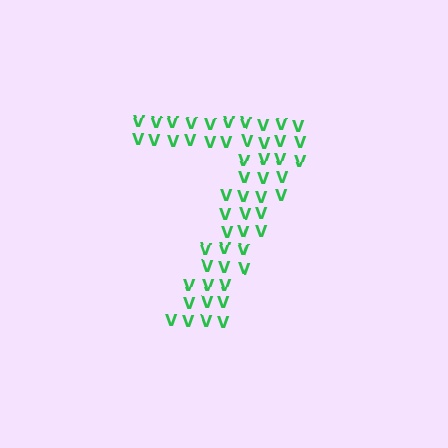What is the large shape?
The large shape is the digit 7.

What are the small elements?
The small elements are letter V's.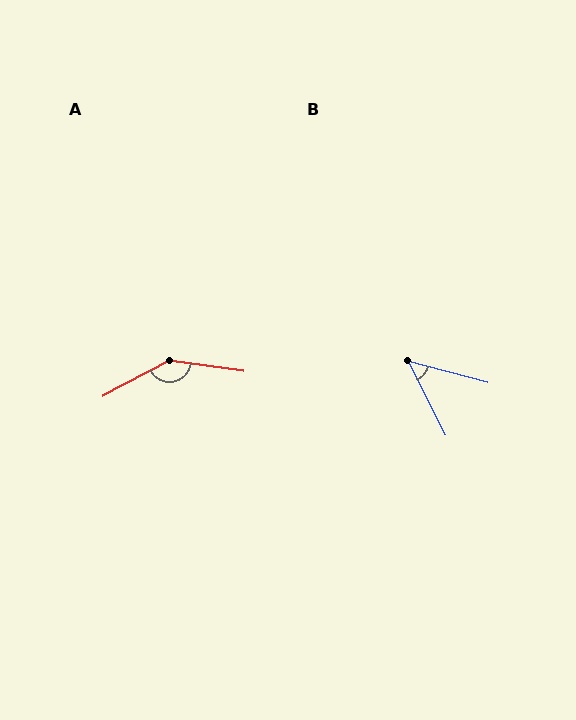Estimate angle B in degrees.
Approximately 48 degrees.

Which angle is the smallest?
B, at approximately 48 degrees.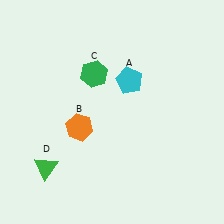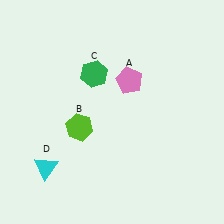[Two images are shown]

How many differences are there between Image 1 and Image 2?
There are 3 differences between the two images.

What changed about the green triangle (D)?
In Image 1, D is green. In Image 2, it changed to cyan.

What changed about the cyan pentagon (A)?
In Image 1, A is cyan. In Image 2, it changed to pink.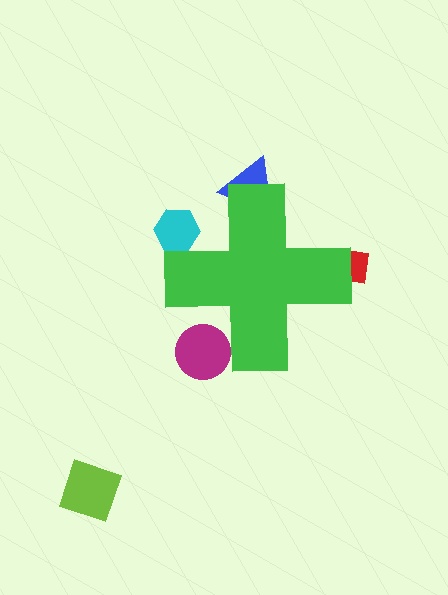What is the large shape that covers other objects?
A green cross.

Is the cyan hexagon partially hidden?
Yes, the cyan hexagon is partially hidden behind the green cross.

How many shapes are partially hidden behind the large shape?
4 shapes are partially hidden.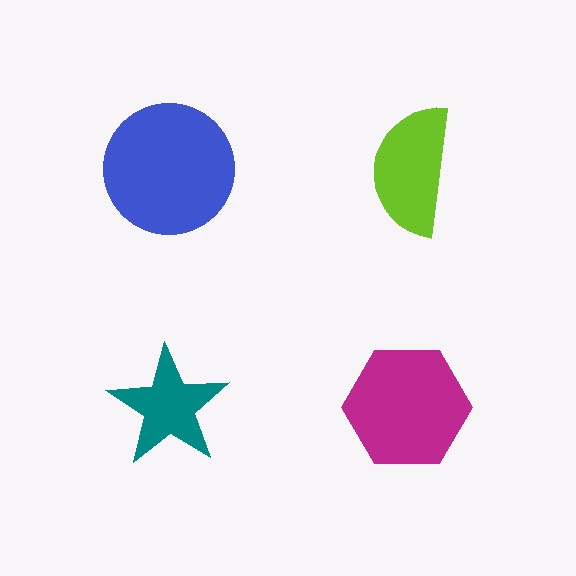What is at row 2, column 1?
A teal star.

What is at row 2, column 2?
A magenta hexagon.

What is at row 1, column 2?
A lime semicircle.